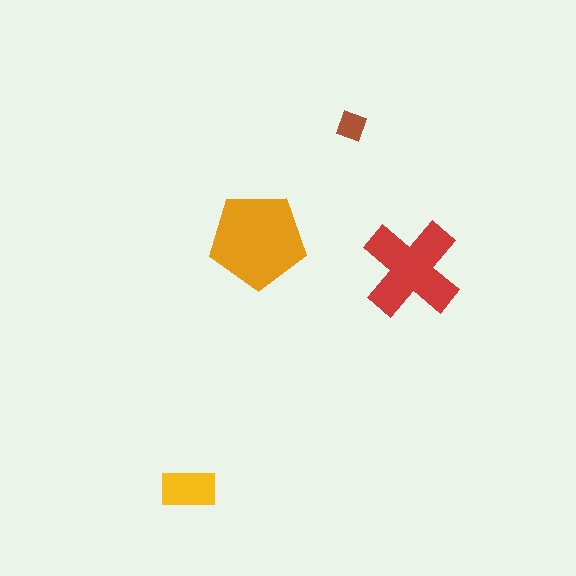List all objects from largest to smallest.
The orange pentagon, the red cross, the yellow rectangle, the brown diamond.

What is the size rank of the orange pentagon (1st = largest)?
1st.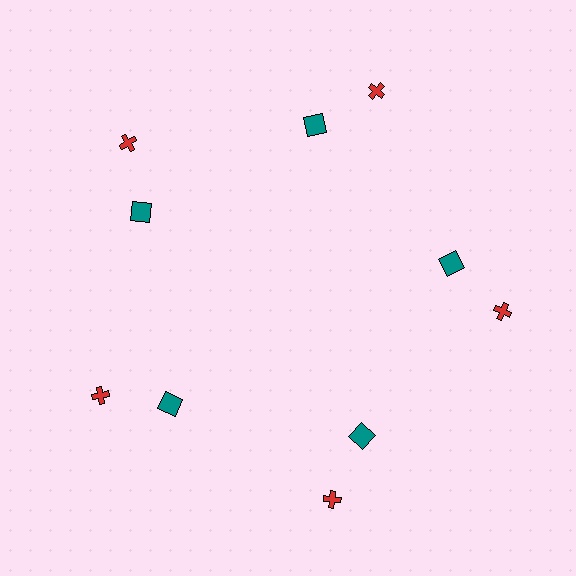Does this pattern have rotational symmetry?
Yes, this pattern has 5-fold rotational symmetry. It looks the same after rotating 72 degrees around the center.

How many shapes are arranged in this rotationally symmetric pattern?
There are 10 shapes, arranged in 5 groups of 2.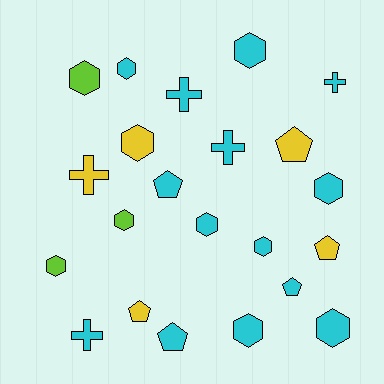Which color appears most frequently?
Cyan, with 14 objects.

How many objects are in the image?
There are 22 objects.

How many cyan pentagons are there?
There are 3 cyan pentagons.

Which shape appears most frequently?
Hexagon, with 11 objects.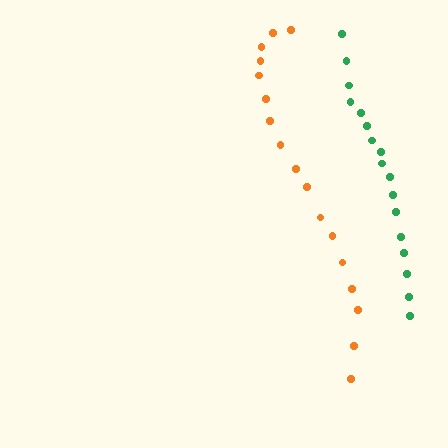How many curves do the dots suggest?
There are 2 distinct paths.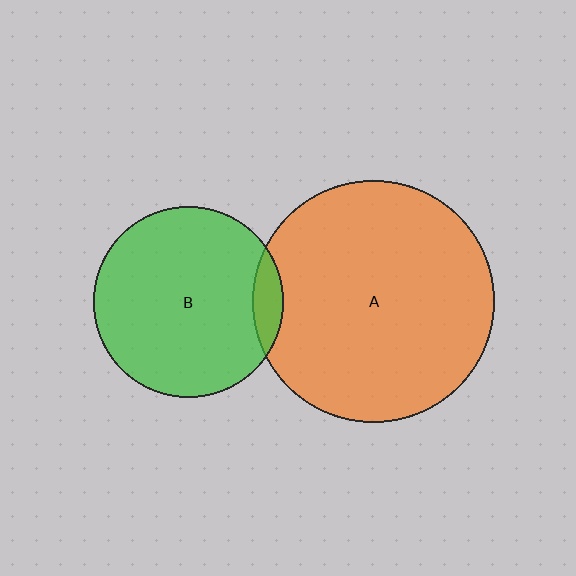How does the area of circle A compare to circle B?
Approximately 1.6 times.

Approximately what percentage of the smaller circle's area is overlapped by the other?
Approximately 10%.